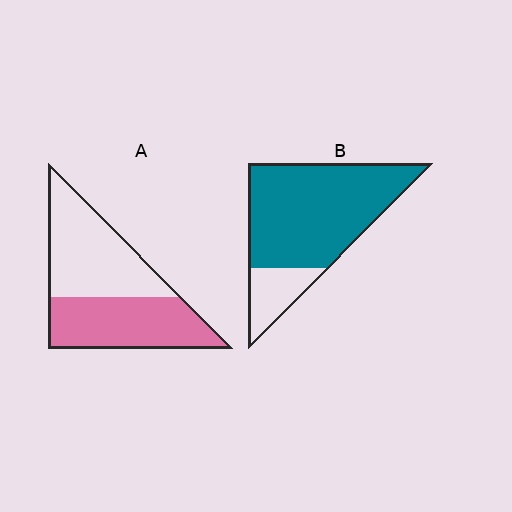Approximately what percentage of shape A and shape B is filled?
A is approximately 50% and B is approximately 80%.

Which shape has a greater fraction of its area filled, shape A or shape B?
Shape B.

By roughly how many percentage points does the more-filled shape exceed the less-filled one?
By roughly 35 percentage points (B over A).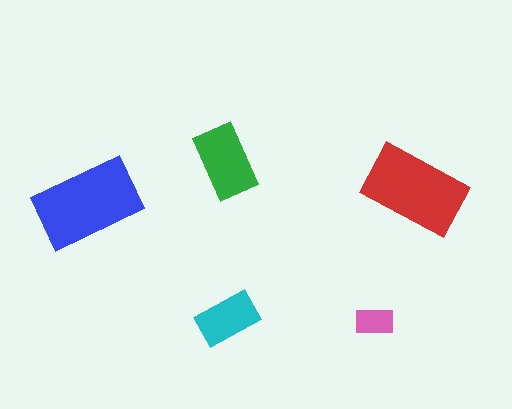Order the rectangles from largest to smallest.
the blue one, the red one, the green one, the cyan one, the pink one.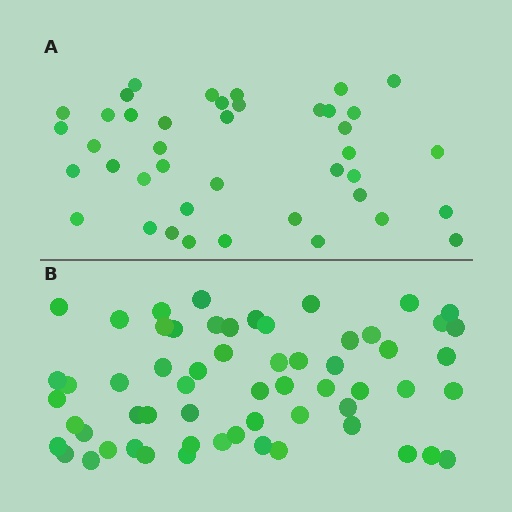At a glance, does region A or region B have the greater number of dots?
Region B (the bottom region) has more dots.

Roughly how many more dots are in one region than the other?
Region B has approximately 20 more dots than region A.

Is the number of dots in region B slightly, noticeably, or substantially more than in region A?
Region B has substantially more. The ratio is roughly 1.5 to 1.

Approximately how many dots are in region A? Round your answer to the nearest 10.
About 40 dots. (The exact count is 41, which rounds to 40.)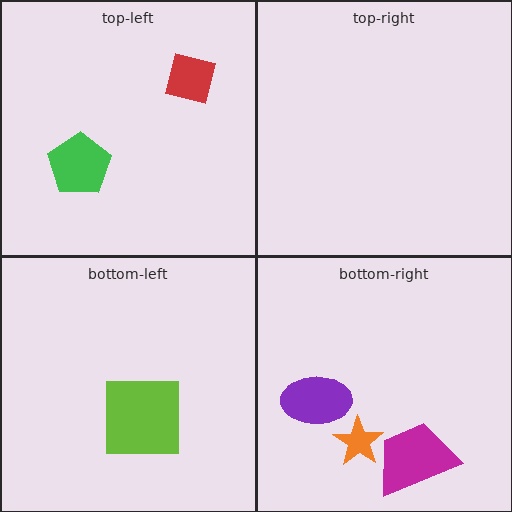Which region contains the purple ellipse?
The bottom-right region.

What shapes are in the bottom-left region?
The lime square.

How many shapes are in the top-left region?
2.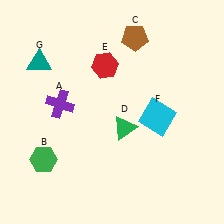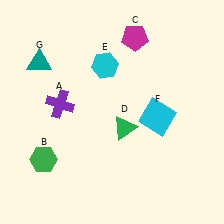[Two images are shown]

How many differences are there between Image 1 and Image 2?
There are 2 differences between the two images.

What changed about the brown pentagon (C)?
In Image 1, C is brown. In Image 2, it changed to magenta.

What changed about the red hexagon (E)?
In Image 1, E is red. In Image 2, it changed to cyan.